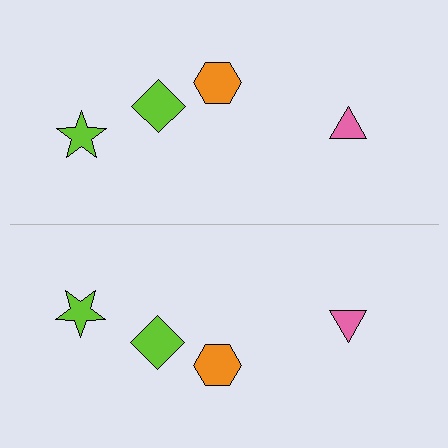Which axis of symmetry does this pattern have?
The pattern has a horizontal axis of symmetry running through the center of the image.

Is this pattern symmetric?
Yes, this pattern has bilateral (reflection) symmetry.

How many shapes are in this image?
There are 8 shapes in this image.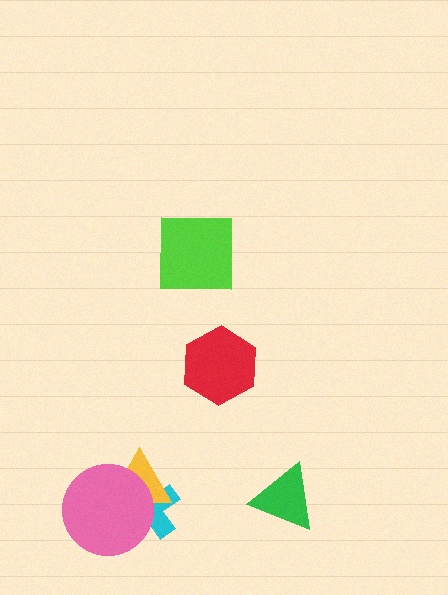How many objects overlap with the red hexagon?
0 objects overlap with the red hexagon.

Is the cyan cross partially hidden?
Yes, it is partially covered by another shape.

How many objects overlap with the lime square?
0 objects overlap with the lime square.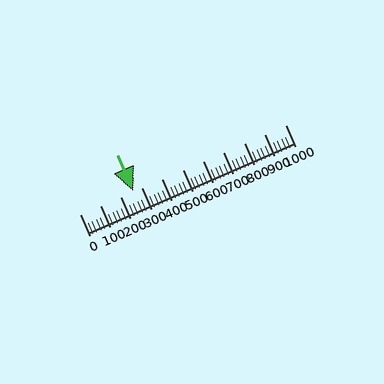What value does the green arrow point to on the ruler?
The green arrow points to approximately 260.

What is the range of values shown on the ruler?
The ruler shows values from 0 to 1000.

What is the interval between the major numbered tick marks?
The major tick marks are spaced 100 units apart.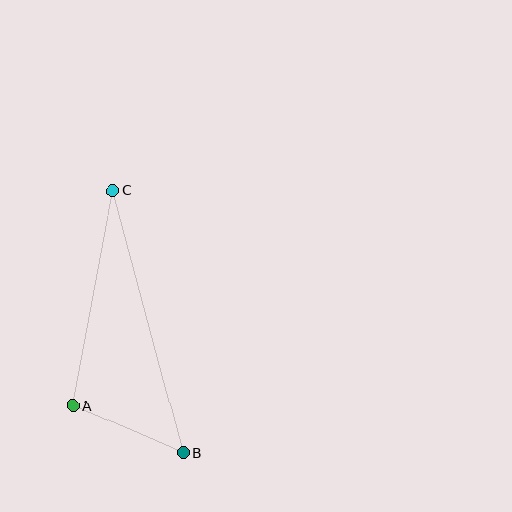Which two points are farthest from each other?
Points B and C are farthest from each other.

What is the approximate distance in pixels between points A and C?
The distance between A and C is approximately 218 pixels.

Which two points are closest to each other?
Points A and B are closest to each other.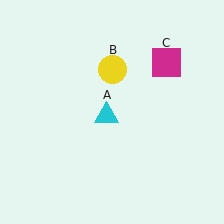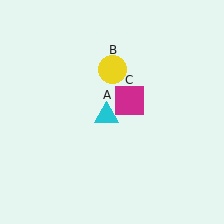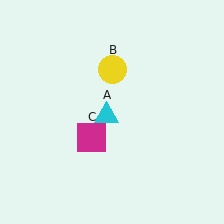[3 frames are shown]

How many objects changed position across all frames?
1 object changed position: magenta square (object C).